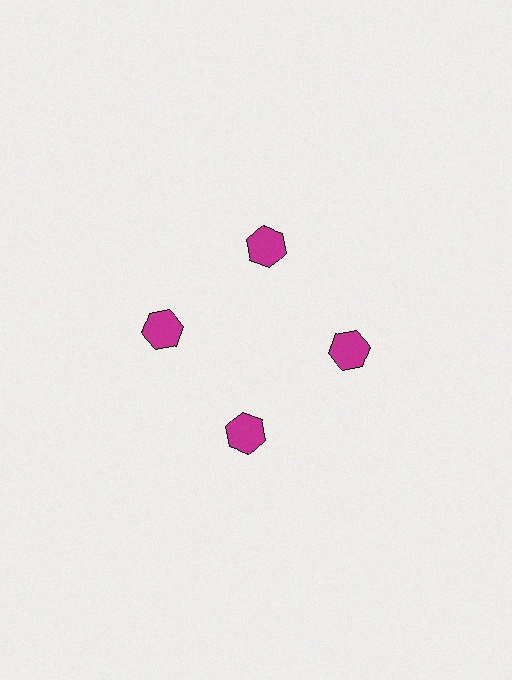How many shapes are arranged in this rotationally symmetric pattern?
There are 4 shapes, arranged in 4 groups of 1.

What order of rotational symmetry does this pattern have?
This pattern has 4-fold rotational symmetry.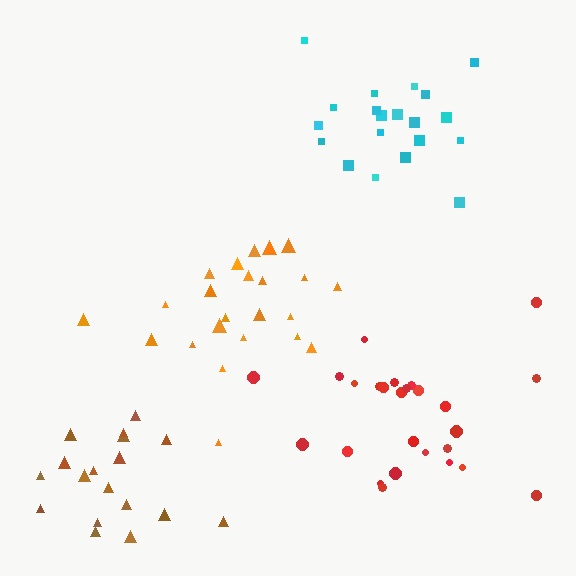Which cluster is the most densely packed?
Cyan.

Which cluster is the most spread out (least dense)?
Red.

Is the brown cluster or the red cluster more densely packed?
Brown.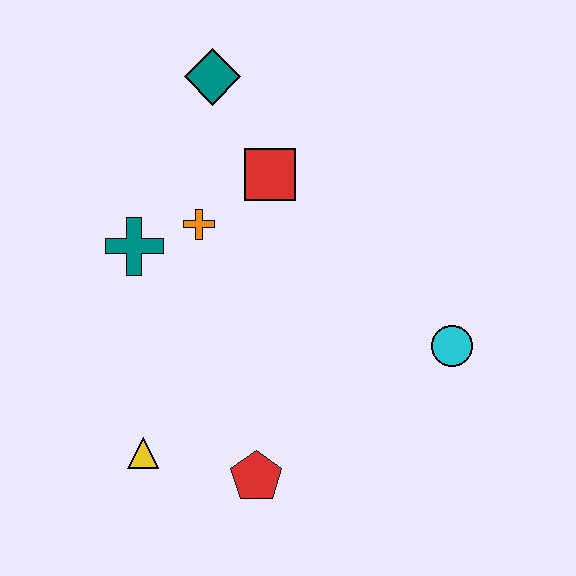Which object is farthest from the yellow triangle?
The teal diamond is farthest from the yellow triangle.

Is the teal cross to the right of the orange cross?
No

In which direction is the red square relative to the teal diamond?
The red square is below the teal diamond.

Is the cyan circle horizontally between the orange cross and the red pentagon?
No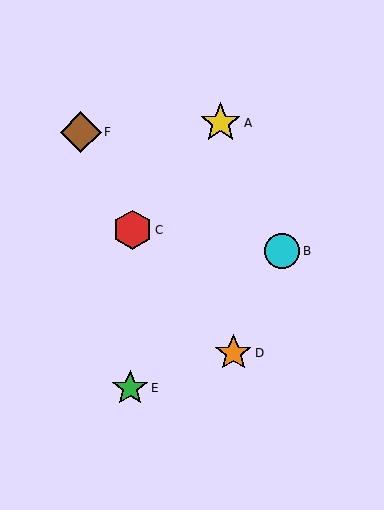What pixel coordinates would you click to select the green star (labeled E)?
Click at (130, 388) to select the green star E.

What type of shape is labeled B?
Shape B is a cyan circle.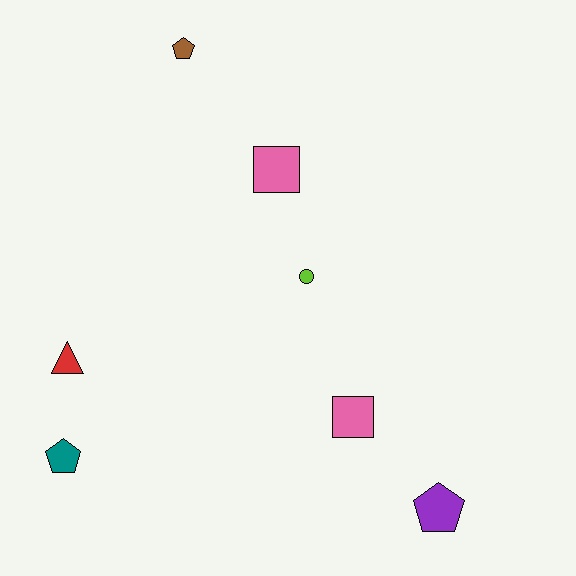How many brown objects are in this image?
There is 1 brown object.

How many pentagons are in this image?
There are 3 pentagons.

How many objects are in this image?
There are 7 objects.